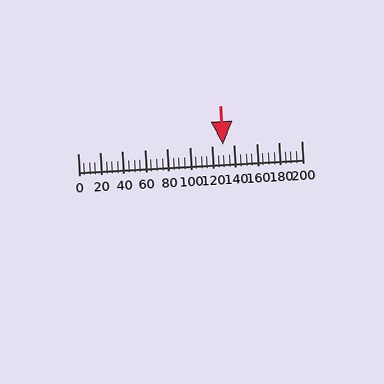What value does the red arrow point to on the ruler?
The red arrow points to approximately 130.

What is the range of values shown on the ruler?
The ruler shows values from 0 to 200.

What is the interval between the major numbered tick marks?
The major tick marks are spaced 20 units apart.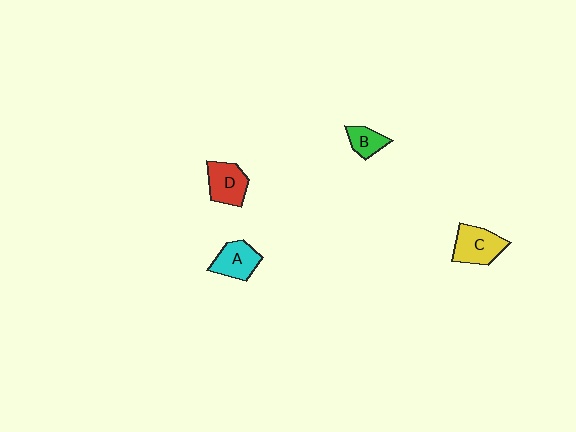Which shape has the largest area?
Shape C (yellow).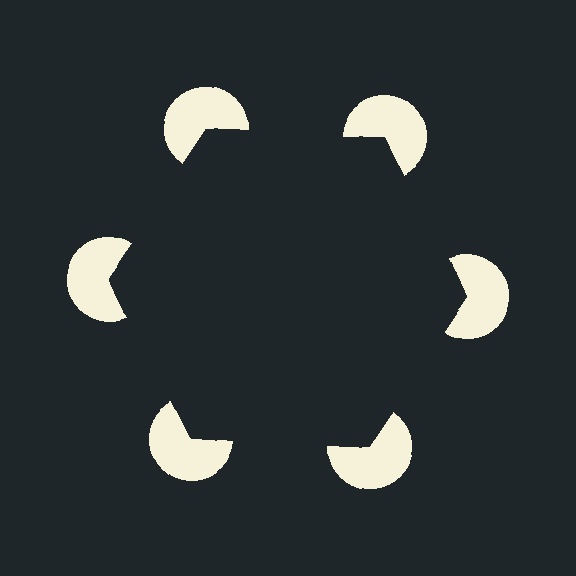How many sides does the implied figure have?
6 sides.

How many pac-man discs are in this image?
There are 6 — one at each vertex of the illusory hexagon.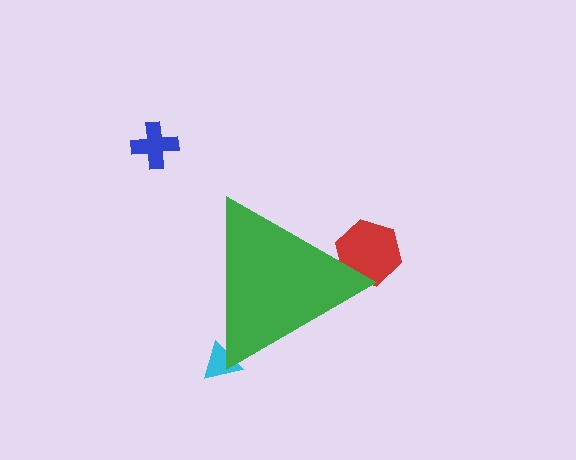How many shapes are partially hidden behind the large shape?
2 shapes are partially hidden.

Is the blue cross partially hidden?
No, the blue cross is fully visible.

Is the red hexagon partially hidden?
Yes, the red hexagon is partially hidden behind the green triangle.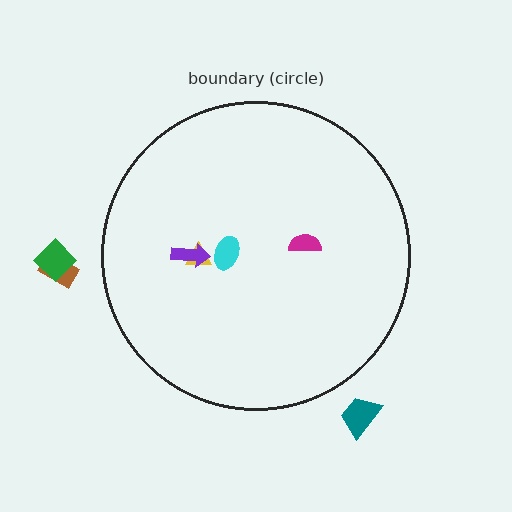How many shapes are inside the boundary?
4 inside, 3 outside.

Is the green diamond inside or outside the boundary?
Outside.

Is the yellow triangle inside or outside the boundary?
Inside.